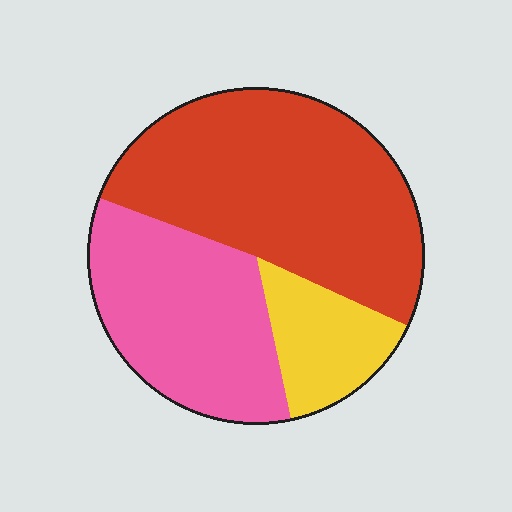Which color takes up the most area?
Red, at roughly 50%.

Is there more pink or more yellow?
Pink.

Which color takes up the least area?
Yellow, at roughly 15%.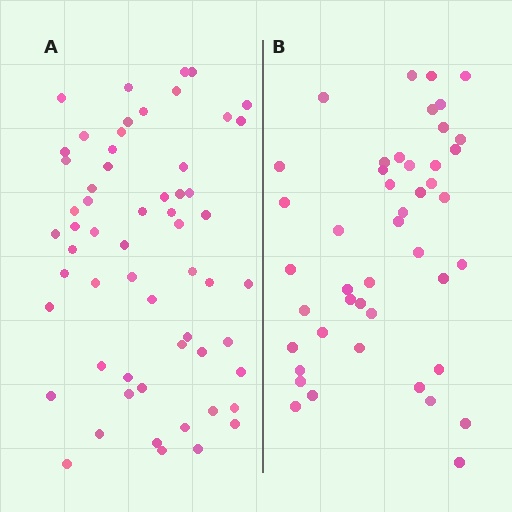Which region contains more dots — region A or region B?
Region A (the left region) has more dots.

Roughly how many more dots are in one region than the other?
Region A has approximately 15 more dots than region B.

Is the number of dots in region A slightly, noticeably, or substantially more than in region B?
Region A has noticeably more, but not dramatically so. The ratio is roughly 1.3 to 1.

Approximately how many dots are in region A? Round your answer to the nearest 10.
About 60 dots. (The exact count is 59, which rounds to 60.)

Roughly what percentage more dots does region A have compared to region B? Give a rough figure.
About 30% more.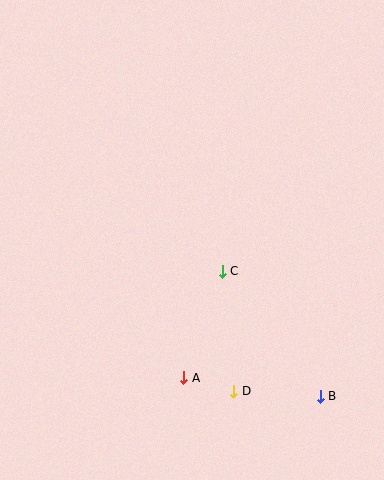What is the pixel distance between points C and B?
The distance between C and B is 159 pixels.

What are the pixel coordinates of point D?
Point D is at (234, 391).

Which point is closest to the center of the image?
Point C at (222, 271) is closest to the center.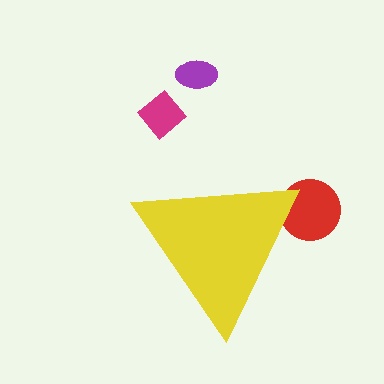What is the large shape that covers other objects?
A yellow triangle.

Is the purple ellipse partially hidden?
No, the purple ellipse is fully visible.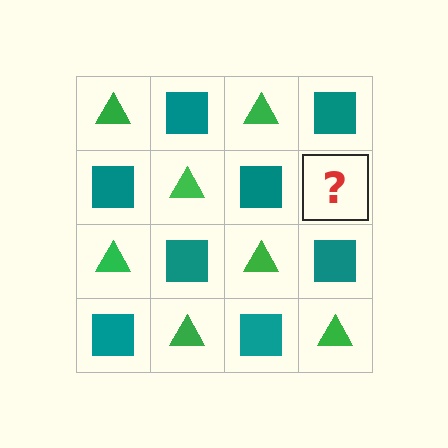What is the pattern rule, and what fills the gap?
The rule is that it alternates green triangle and teal square in a checkerboard pattern. The gap should be filled with a green triangle.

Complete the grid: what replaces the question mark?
The question mark should be replaced with a green triangle.